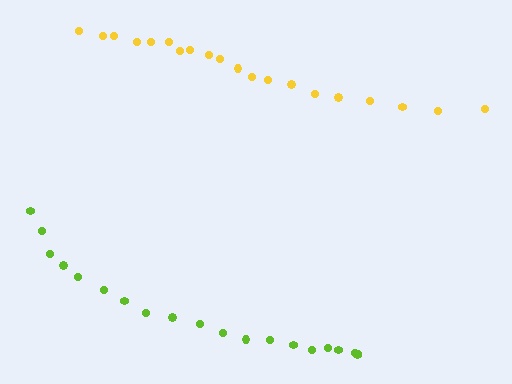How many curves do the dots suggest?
There are 2 distinct paths.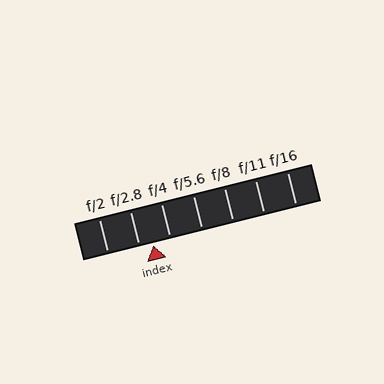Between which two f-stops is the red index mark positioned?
The index mark is between f/2.8 and f/4.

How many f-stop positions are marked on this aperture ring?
There are 7 f-stop positions marked.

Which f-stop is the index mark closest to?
The index mark is closest to f/2.8.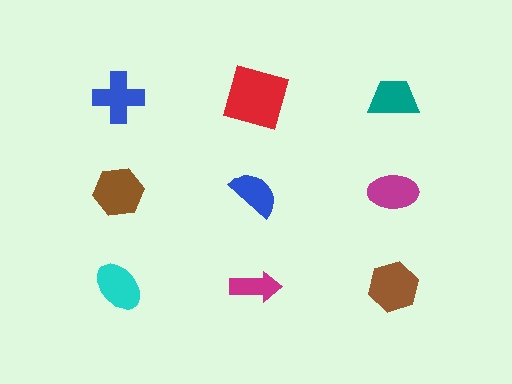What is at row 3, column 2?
A magenta arrow.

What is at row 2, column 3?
A magenta ellipse.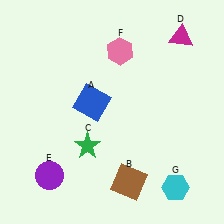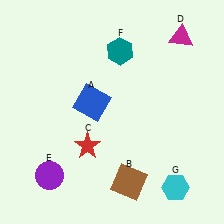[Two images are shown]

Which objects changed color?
C changed from green to red. F changed from pink to teal.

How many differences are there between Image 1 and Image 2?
There are 2 differences between the two images.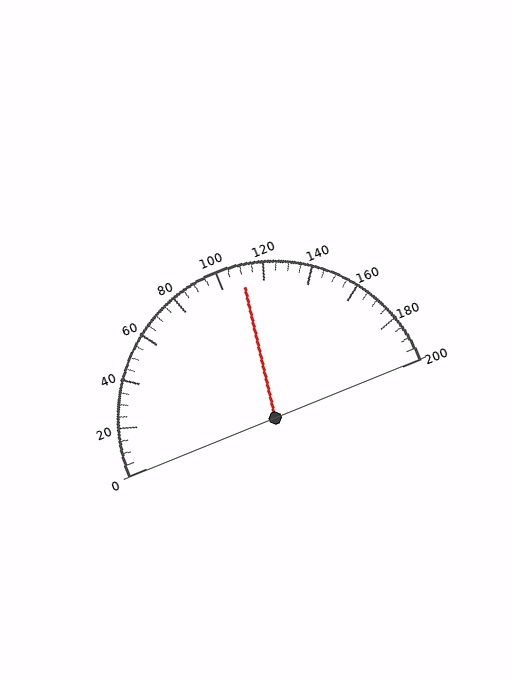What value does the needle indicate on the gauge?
The needle indicates approximately 110.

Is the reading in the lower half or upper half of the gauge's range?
The reading is in the upper half of the range (0 to 200).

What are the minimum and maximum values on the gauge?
The gauge ranges from 0 to 200.